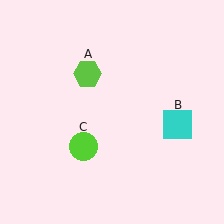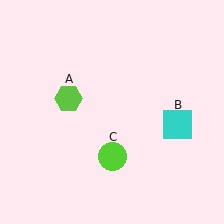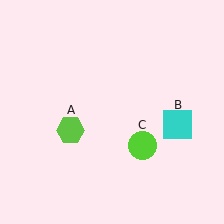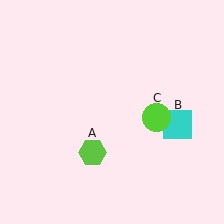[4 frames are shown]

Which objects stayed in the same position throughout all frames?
Cyan square (object B) remained stationary.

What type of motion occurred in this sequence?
The lime hexagon (object A), lime circle (object C) rotated counterclockwise around the center of the scene.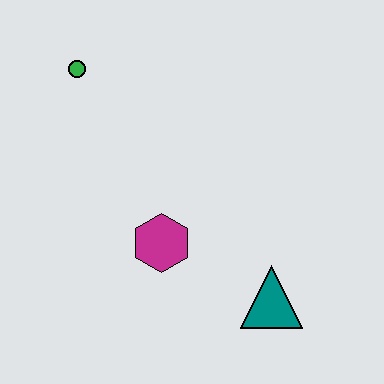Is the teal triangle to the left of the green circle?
No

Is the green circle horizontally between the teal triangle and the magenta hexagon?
No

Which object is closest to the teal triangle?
The magenta hexagon is closest to the teal triangle.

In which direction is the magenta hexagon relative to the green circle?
The magenta hexagon is below the green circle.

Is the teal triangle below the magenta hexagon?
Yes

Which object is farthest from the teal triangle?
The green circle is farthest from the teal triangle.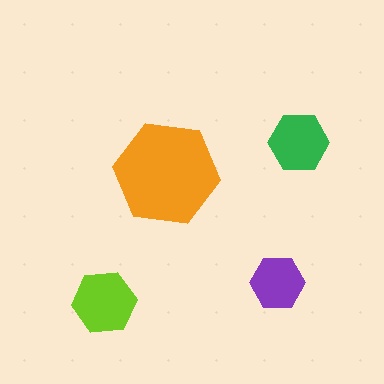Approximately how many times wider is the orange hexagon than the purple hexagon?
About 2 times wider.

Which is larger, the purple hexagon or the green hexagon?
The green one.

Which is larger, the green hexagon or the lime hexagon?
The lime one.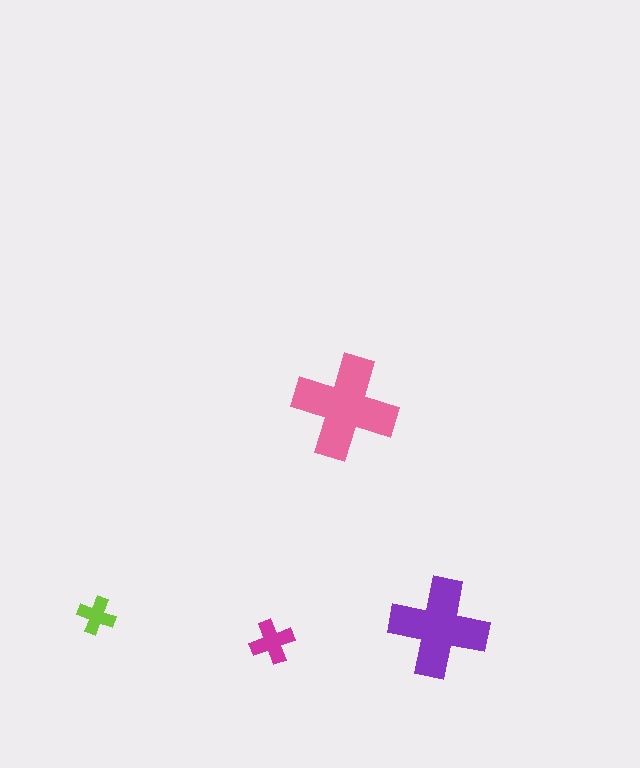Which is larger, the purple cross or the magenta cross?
The purple one.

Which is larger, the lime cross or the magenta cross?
The magenta one.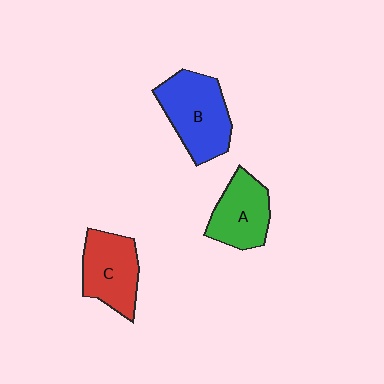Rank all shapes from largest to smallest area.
From largest to smallest: B (blue), C (red), A (green).